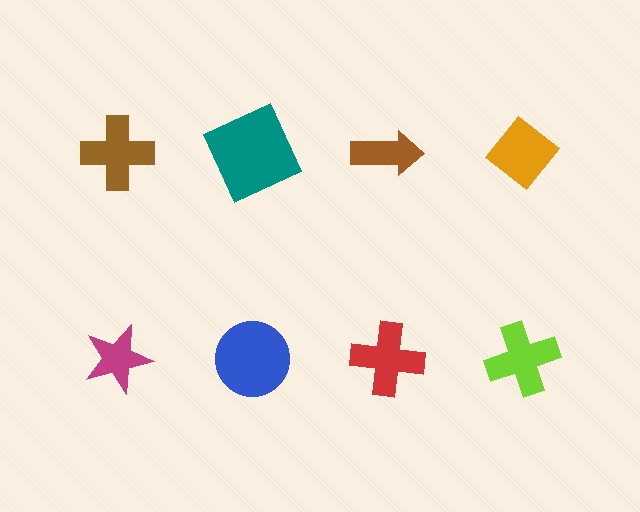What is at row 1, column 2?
A teal square.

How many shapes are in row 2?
4 shapes.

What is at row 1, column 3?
A brown arrow.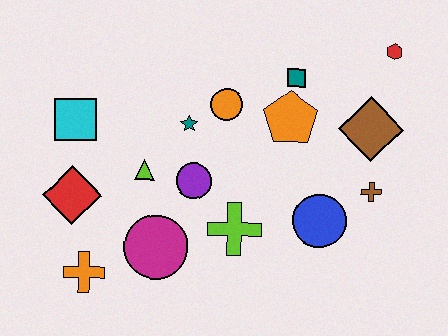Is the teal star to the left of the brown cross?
Yes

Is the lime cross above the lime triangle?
No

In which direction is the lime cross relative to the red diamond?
The lime cross is to the right of the red diamond.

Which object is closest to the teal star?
The orange circle is closest to the teal star.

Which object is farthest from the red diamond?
The red hexagon is farthest from the red diamond.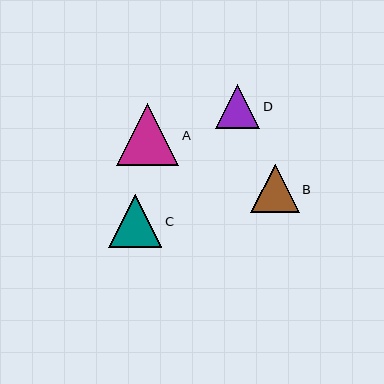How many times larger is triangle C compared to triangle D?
Triangle C is approximately 1.2 times the size of triangle D.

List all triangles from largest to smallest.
From largest to smallest: A, C, B, D.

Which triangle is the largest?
Triangle A is the largest with a size of approximately 62 pixels.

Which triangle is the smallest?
Triangle D is the smallest with a size of approximately 44 pixels.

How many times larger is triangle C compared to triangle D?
Triangle C is approximately 1.2 times the size of triangle D.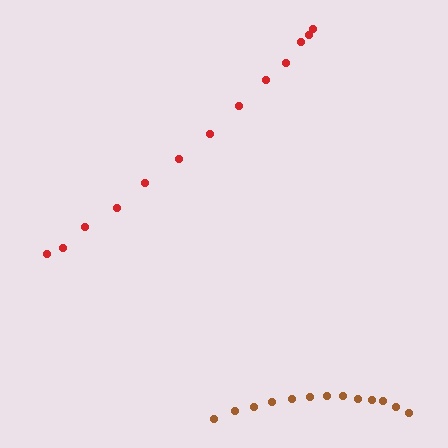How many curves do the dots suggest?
There are 2 distinct paths.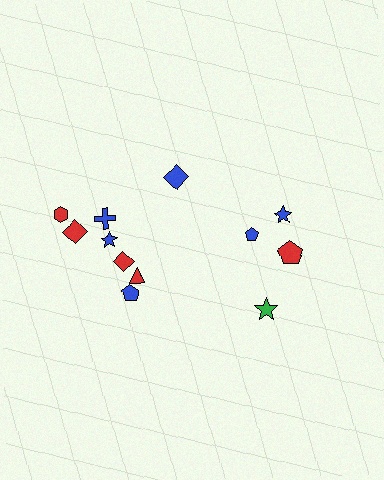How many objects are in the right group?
There are 4 objects.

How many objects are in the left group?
There are 8 objects.